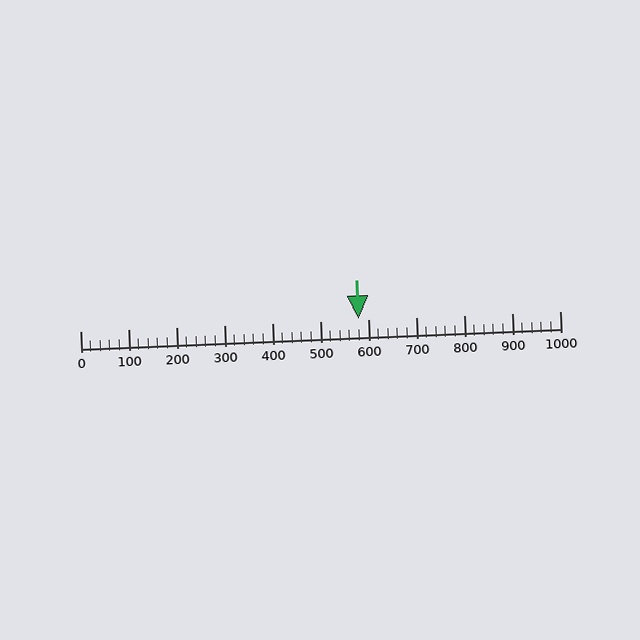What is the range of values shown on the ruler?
The ruler shows values from 0 to 1000.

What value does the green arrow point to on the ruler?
The green arrow points to approximately 580.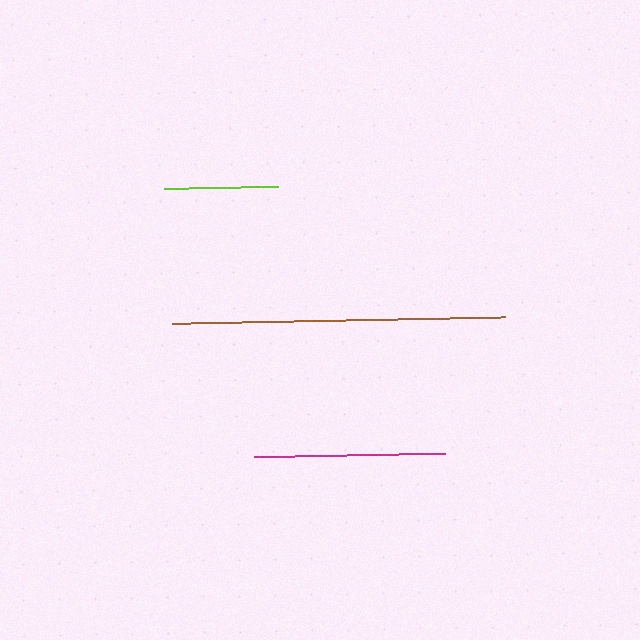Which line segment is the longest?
The brown line is the longest at approximately 333 pixels.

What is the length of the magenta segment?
The magenta segment is approximately 191 pixels long.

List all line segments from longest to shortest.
From longest to shortest: brown, magenta, lime.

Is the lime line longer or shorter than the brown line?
The brown line is longer than the lime line.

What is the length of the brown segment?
The brown segment is approximately 333 pixels long.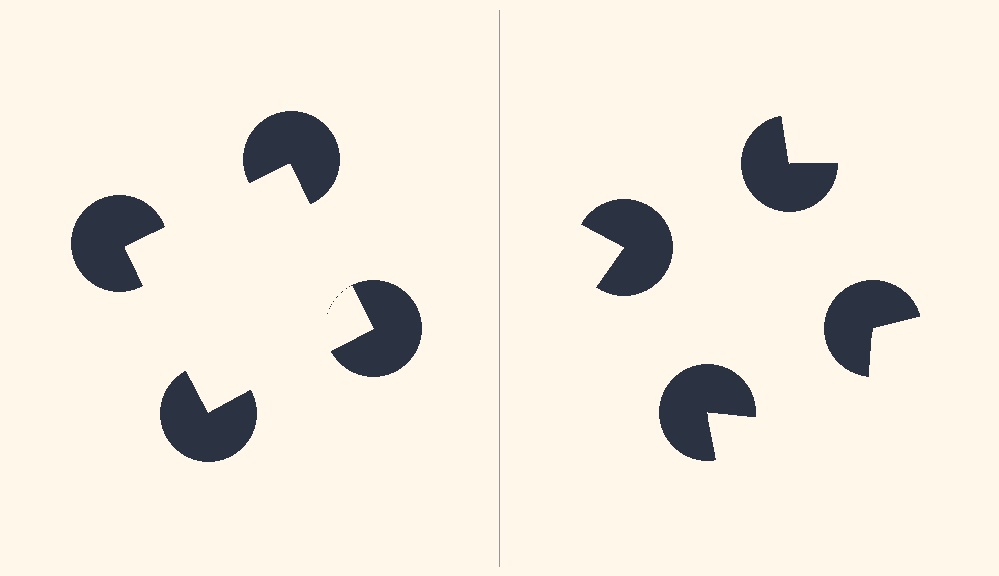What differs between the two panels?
The pac-man discs are positioned identically on both sides; only the wedge orientations differ. On the left they align to a square; on the right they are misaligned.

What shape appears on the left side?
An illusory square.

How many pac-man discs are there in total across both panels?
8 — 4 on each side.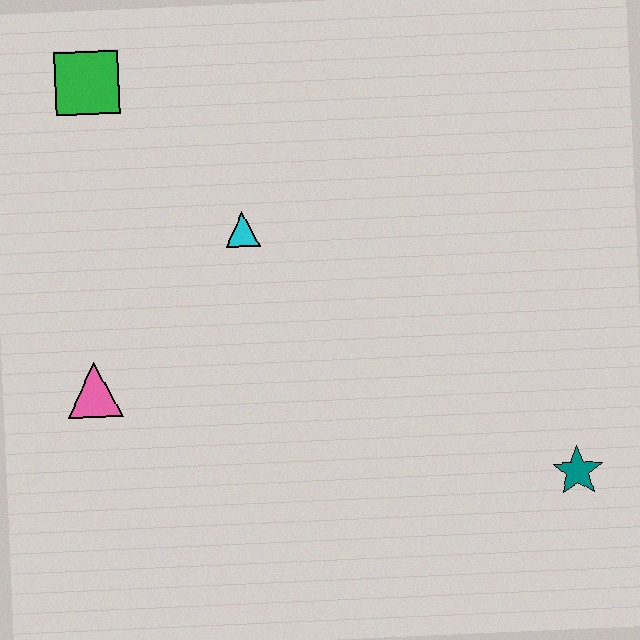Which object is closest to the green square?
The cyan triangle is closest to the green square.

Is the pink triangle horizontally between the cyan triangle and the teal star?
No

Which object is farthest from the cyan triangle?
The teal star is farthest from the cyan triangle.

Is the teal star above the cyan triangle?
No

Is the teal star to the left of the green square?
No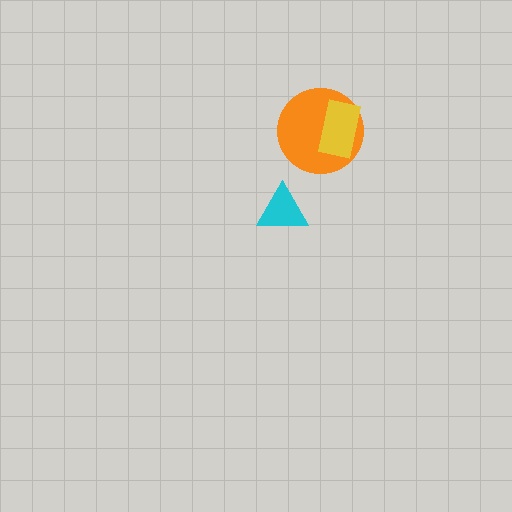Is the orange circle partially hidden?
Yes, it is partially covered by another shape.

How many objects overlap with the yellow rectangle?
1 object overlaps with the yellow rectangle.